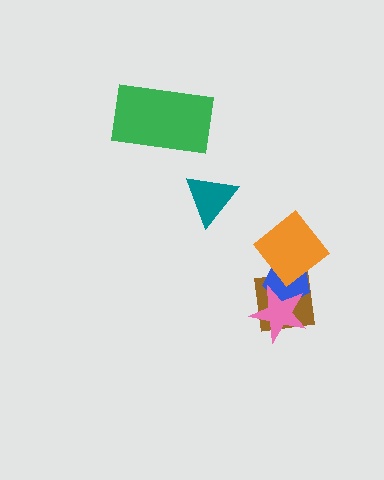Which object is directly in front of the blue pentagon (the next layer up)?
The pink star is directly in front of the blue pentagon.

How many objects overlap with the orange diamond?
2 objects overlap with the orange diamond.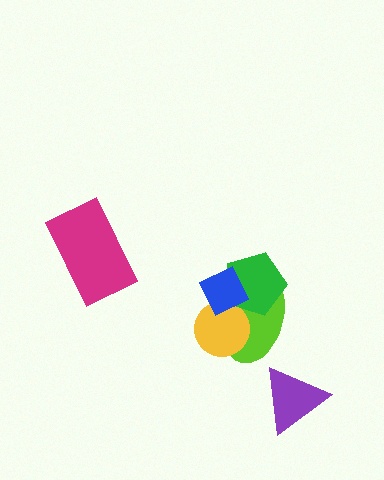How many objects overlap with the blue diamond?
3 objects overlap with the blue diamond.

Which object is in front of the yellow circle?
The blue diamond is in front of the yellow circle.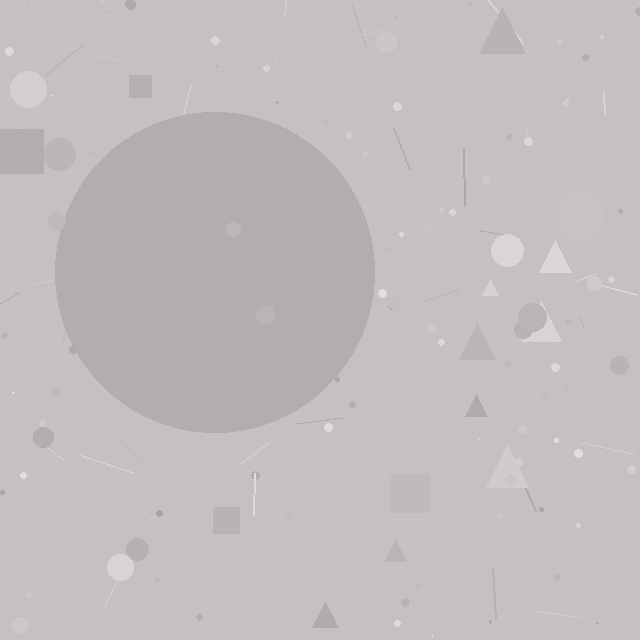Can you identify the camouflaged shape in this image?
The camouflaged shape is a circle.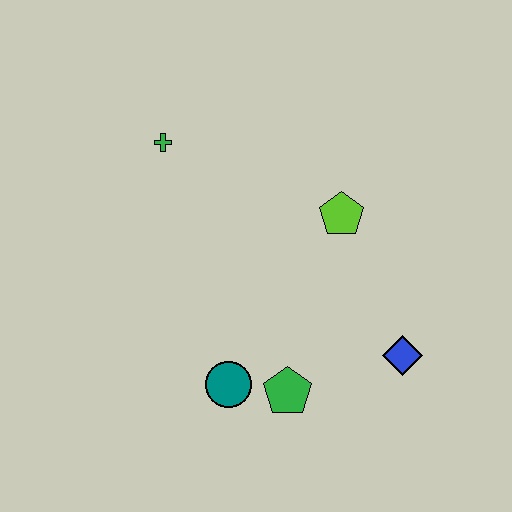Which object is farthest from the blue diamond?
The green cross is farthest from the blue diamond.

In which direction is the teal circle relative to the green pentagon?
The teal circle is to the left of the green pentagon.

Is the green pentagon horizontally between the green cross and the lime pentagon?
Yes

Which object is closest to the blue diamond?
The green pentagon is closest to the blue diamond.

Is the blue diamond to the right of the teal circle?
Yes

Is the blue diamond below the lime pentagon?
Yes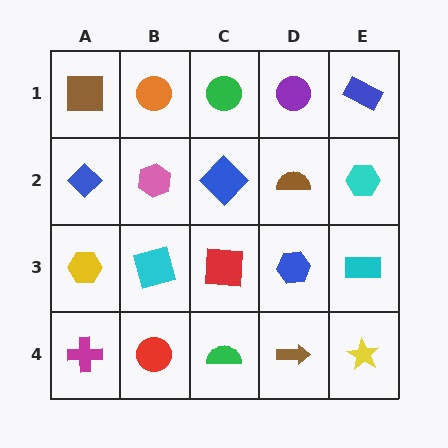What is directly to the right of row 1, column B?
A green circle.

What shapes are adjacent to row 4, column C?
A red square (row 3, column C), a red circle (row 4, column B), a brown arrow (row 4, column D).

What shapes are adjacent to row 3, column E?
A cyan hexagon (row 2, column E), a yellow star (row 4, column E), a blue hexagon (row 3, column D).